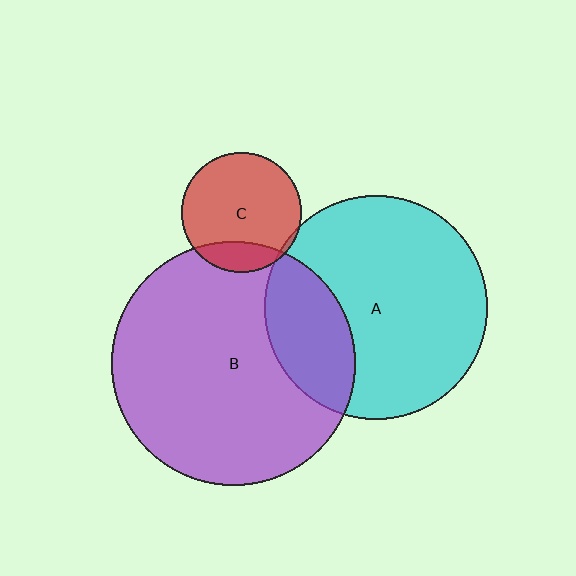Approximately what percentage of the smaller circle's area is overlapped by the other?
Approximately 20%.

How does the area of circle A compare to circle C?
Approximately 3.5 times.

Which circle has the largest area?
Circle B (purple).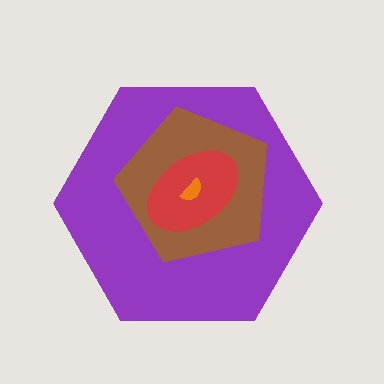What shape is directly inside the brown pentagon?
The red ellipse.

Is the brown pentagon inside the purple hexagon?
Yes.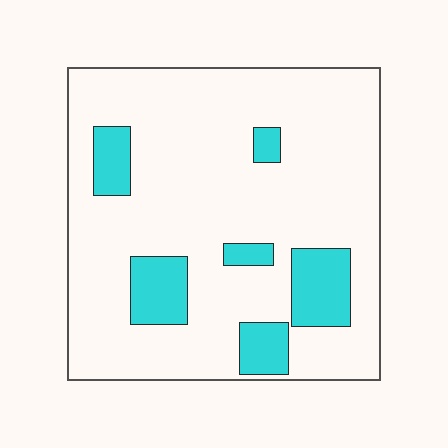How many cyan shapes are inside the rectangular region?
6.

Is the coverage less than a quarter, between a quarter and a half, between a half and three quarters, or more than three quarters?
Less than a quarter.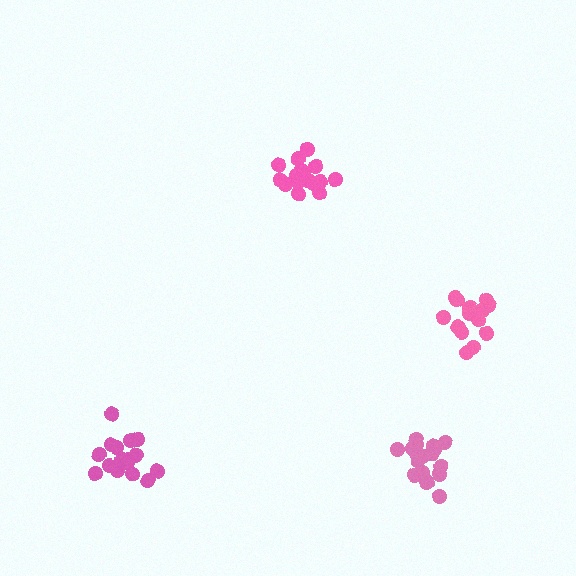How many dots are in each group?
Group 1: 16 dots, Group 2: 17 dots, Group 3: 19 dots, Group 4: 16 dots (68 total).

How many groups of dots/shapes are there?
There are 4 groups.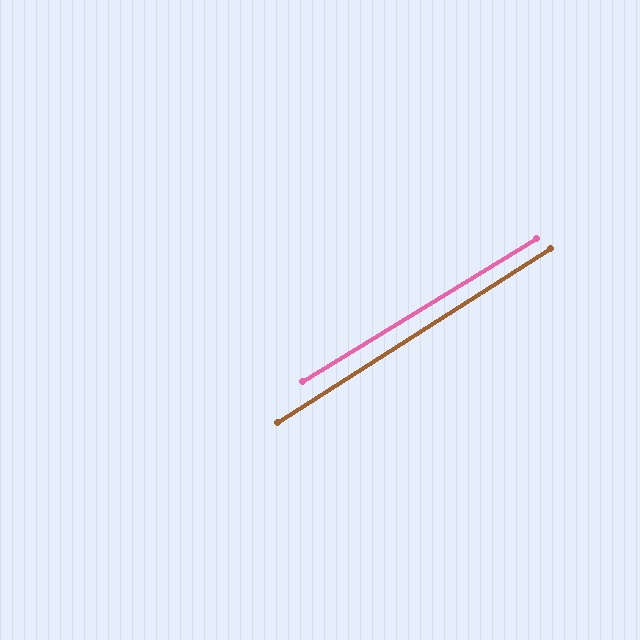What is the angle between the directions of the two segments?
Approximately 1 degree.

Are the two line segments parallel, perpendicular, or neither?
Parallel — their directions differ by only 1.1°.